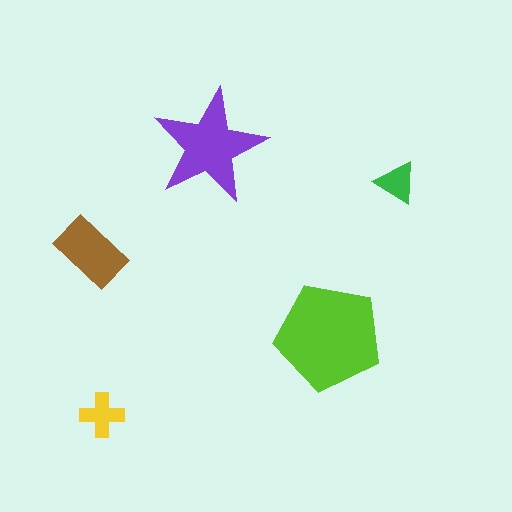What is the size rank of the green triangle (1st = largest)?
5th.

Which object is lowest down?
The yellow cross is bottommost.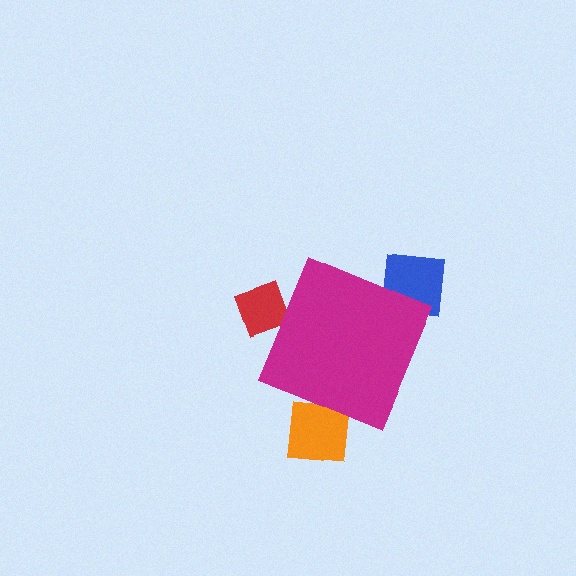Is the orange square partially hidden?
Yes, the orange square is partially hidden behind the magenta diamond.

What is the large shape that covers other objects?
A magenta diamond.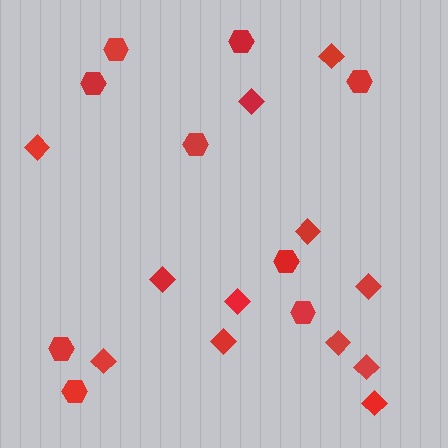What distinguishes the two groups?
There are 2 groups: one group of hexagons (9) and one group of diamonds (12).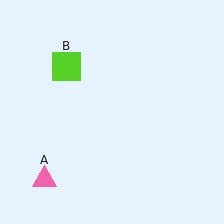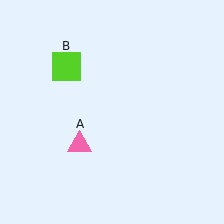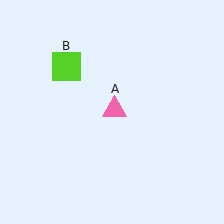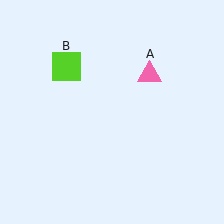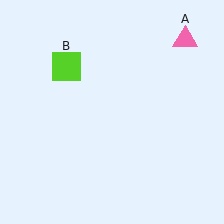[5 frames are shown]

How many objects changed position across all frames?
1 object changed position: pink triangle (object A).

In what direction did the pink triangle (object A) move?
The pink triangle (object A) moved up and to the right.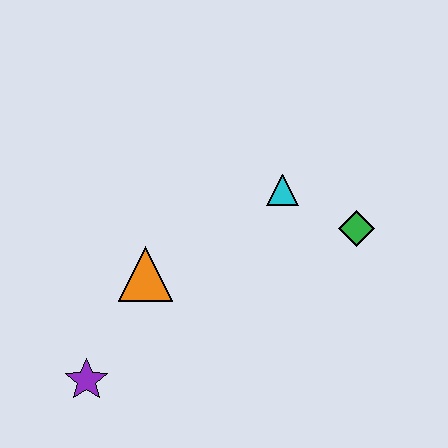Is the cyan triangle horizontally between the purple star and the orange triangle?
No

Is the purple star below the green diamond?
Yes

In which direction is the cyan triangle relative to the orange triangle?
The cyan triangle is to the right of the orange triangle.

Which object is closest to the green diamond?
The cyan triangle is closest to the green diamond.